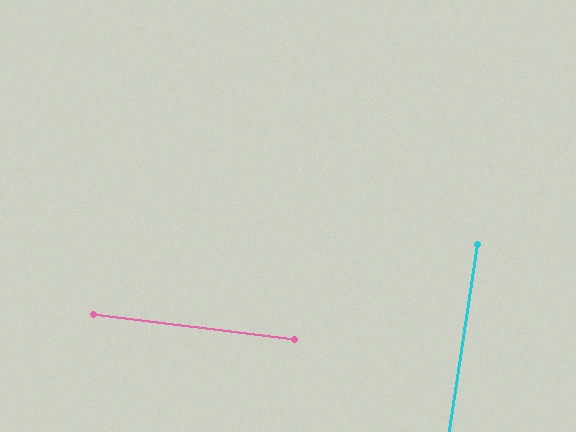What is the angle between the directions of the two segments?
Approximately 88 degrees.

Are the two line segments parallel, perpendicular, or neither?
Perpendicular — they meet at approximately 88°.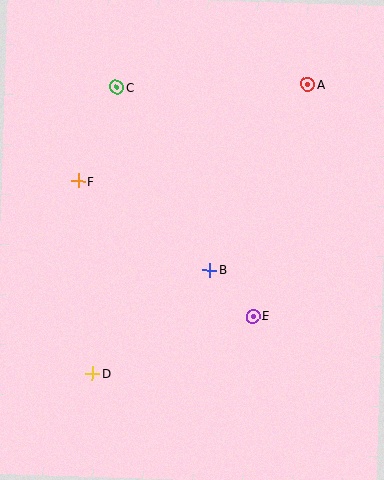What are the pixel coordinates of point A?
Point A is at (308, 84).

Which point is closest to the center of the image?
Point B at (210, 270) is closest to the center.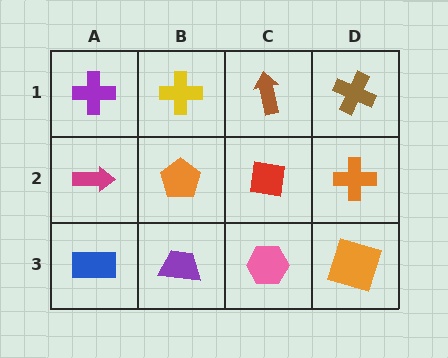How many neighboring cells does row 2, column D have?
3.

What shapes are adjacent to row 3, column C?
A red square (row 2, column C), a purple trapezoid (row 3, column B), an orange square (row 3, column D).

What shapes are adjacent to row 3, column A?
A magenta arrow (row 2, column A), a purple trapezoid (row 3, column B).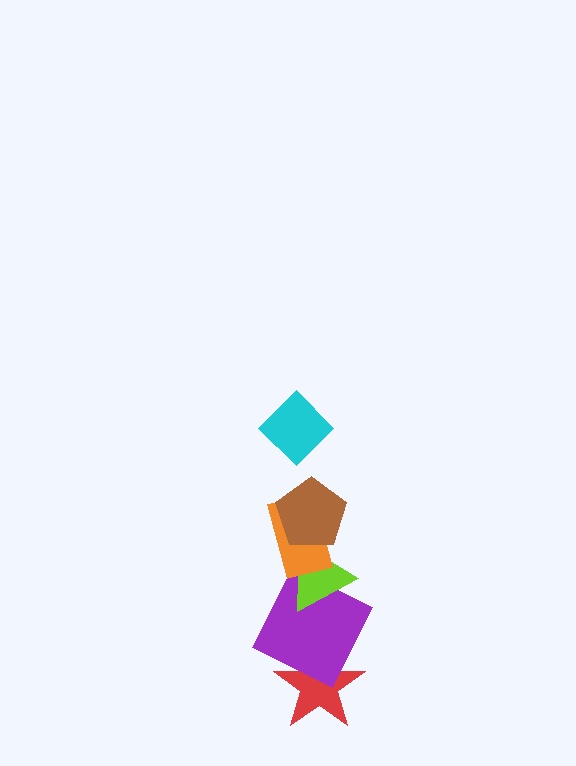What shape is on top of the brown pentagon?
The cyan diamond is on top of the brown pentagon.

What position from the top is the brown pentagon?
The brown pentagon is 2nd from the top.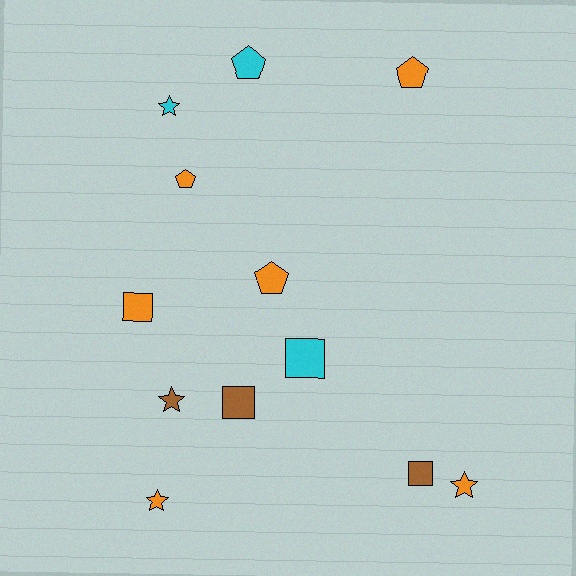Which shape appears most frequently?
Square, with 4 objects.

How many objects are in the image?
There are 12 objects.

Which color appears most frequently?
Orange, with 6 objects.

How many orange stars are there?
There are 2 orange stars.